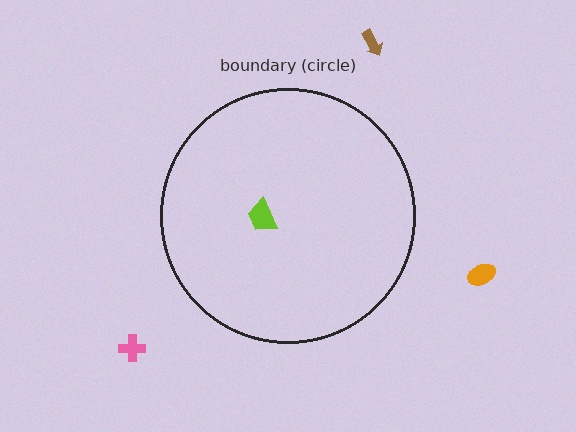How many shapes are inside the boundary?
1 inside, 3 outside.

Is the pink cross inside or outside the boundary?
Outside.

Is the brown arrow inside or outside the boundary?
Outside.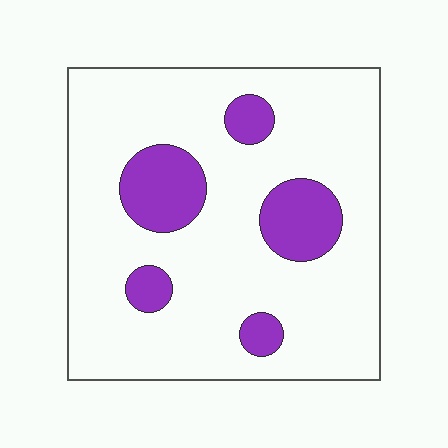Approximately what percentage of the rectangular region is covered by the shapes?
Approximately 15%.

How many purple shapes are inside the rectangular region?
5.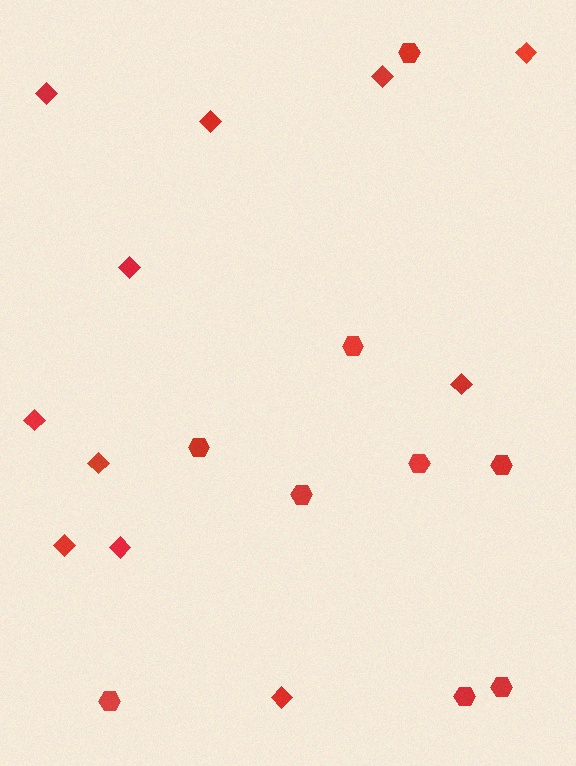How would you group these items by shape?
There are 2 groups: one group of hexagons (9) and one group of diamonds (11).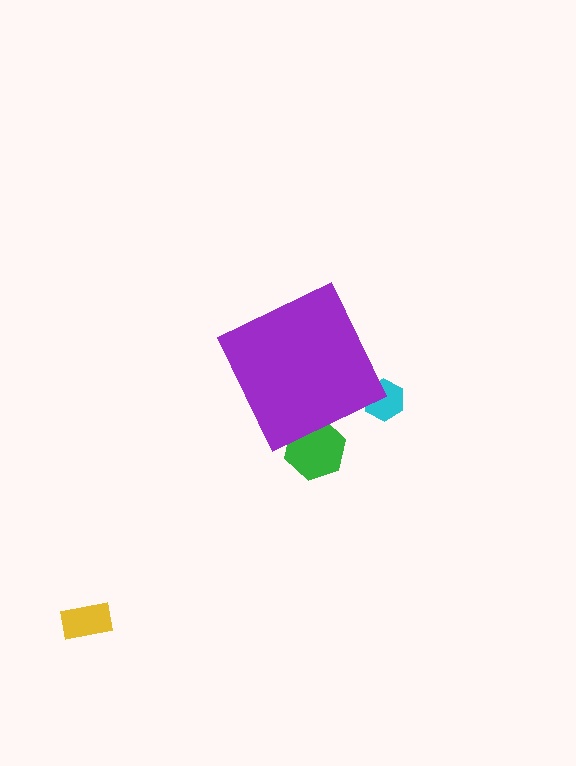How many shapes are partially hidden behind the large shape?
2 shapes are partially hidden.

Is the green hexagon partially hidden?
Yes, the green hexagon is partially hidden behind the purple diamond.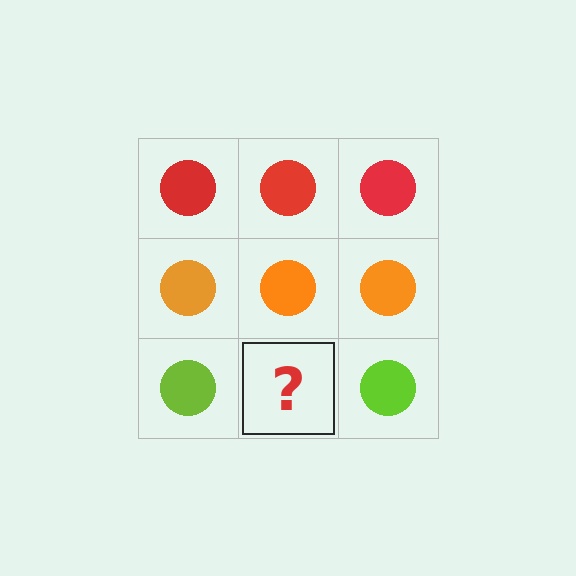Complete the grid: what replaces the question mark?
The question mark should be replaced with a lime circle.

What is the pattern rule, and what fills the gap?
The rule is that each row has a consistent color. The gap should be filled with a lime circle.